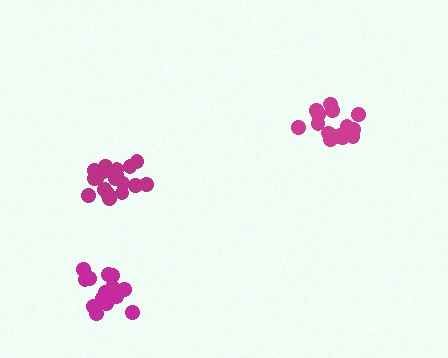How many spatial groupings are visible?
There are 3 spatial groupings.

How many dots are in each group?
Group 1: 20 dots, Group 2: 15 dots, Group 3: 16 dots (51 total).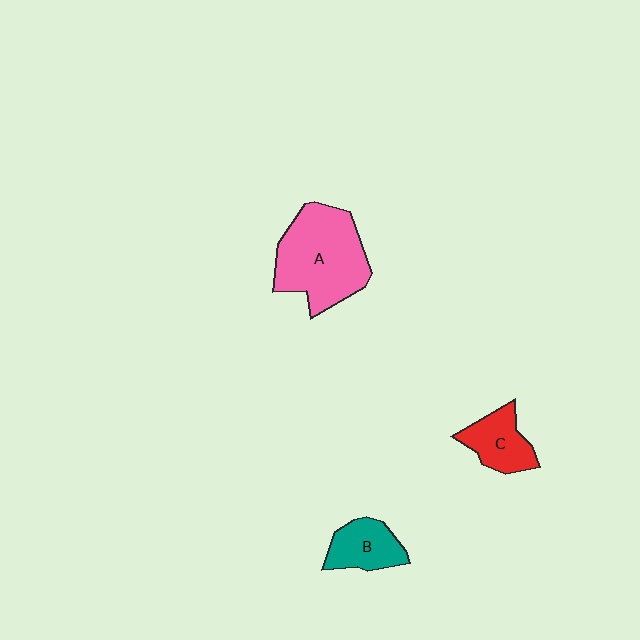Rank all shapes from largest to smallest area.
From largest to smallest: A (pink), C (red), B (teal).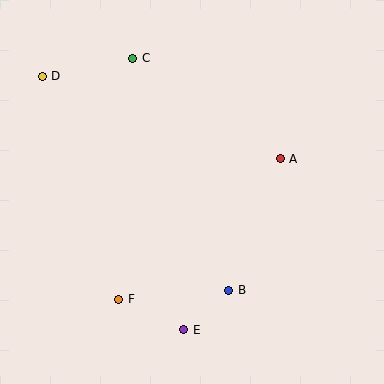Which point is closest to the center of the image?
Point A at (280, 159) is closest to the center.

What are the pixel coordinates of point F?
Point F is at (119, 299).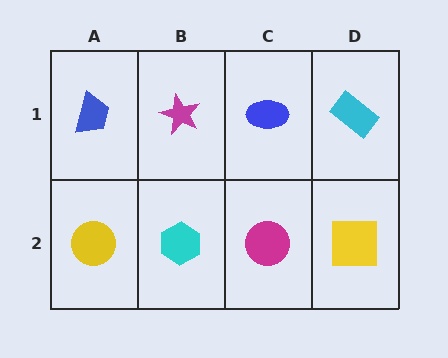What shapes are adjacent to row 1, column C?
A magenta circle (row 2, column C), a magenta star (row 1, column B), a cyan rectangle (row 1, column D).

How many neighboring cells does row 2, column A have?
2.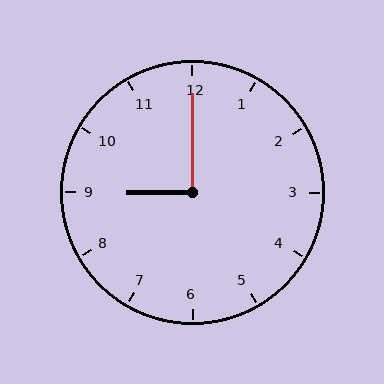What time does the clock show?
9:00.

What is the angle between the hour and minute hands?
Approximately 90 degrees.